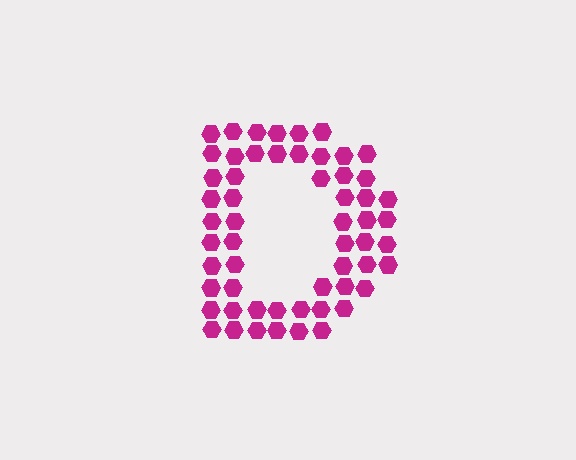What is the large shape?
The large shape is the letter D.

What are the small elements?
The small elements are hexagons.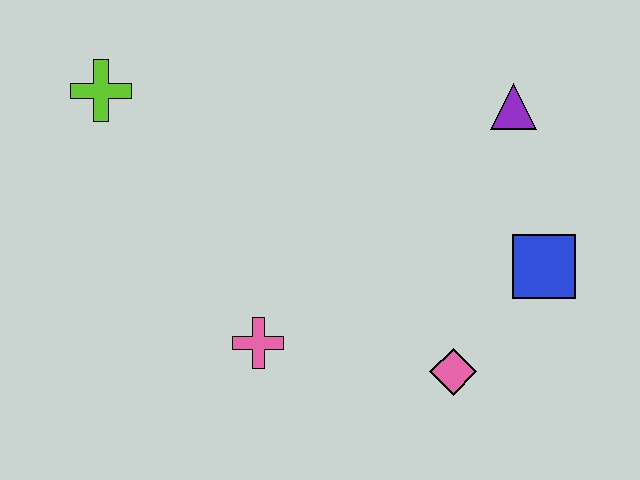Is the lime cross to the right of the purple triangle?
No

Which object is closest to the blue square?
The pink diamond is closest to the blue square.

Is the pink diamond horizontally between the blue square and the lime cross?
Yes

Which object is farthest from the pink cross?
The purple triangle is farthest from the pink cross.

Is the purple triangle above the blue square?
Yes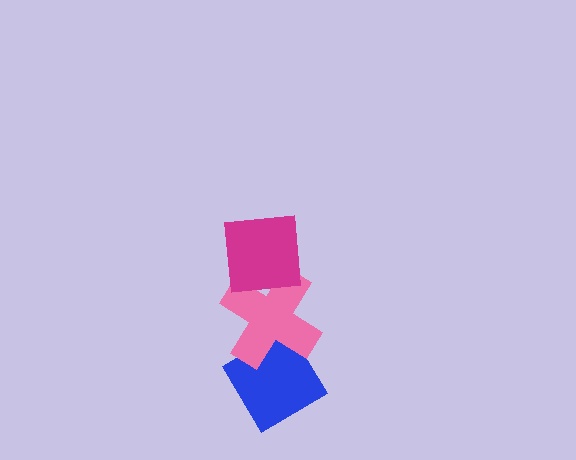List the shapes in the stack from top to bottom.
From top to bottom: the magenta square, the pink cross, the blue diamond.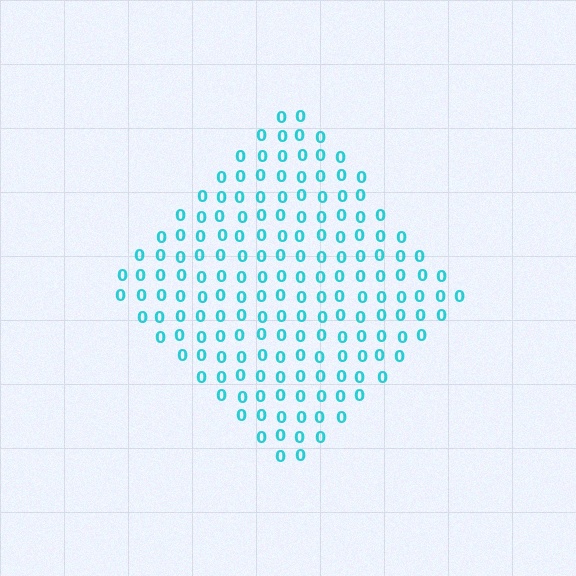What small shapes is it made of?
It is made of small digit 0's.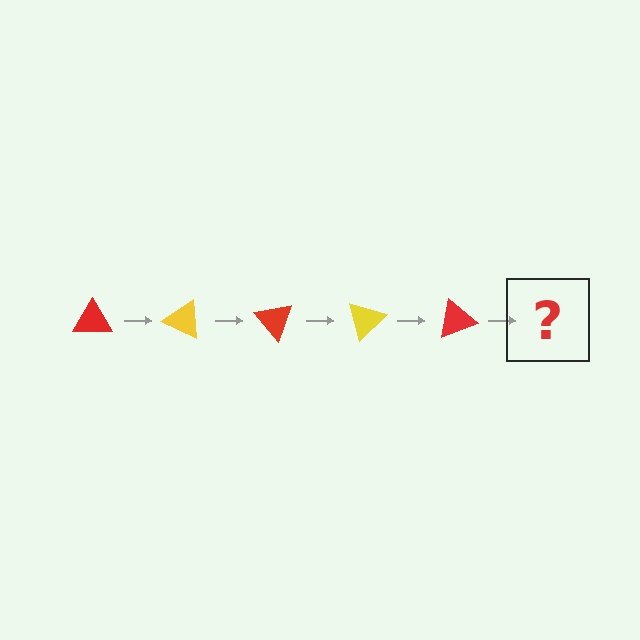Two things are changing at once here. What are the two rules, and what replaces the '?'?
The two rules are that it rotates 25 degrees each step and the color cycles through red and yellow. The '?' should be a yellow triangle, rotated 125 degrees from the start.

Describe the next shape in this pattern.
It should be a yellow triangle, rotated 125 degrees from the start.